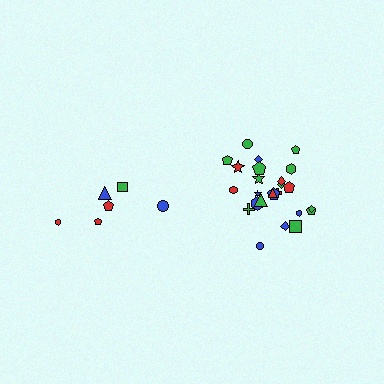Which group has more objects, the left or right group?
The right group.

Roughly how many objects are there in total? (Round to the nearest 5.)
Roughly 30 objects in total.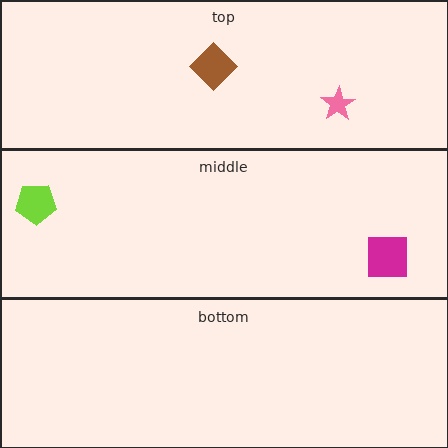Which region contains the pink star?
The top region.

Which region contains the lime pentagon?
The middle region.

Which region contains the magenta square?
The middle region.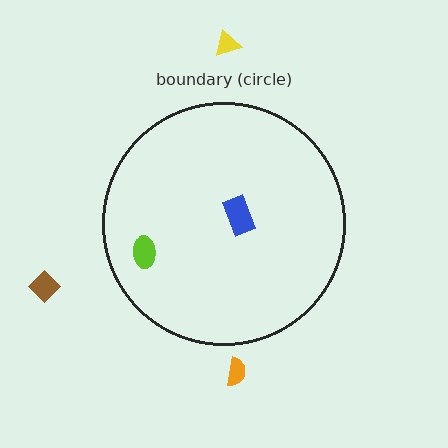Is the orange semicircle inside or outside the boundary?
Outside.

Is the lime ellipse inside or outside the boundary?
Inside.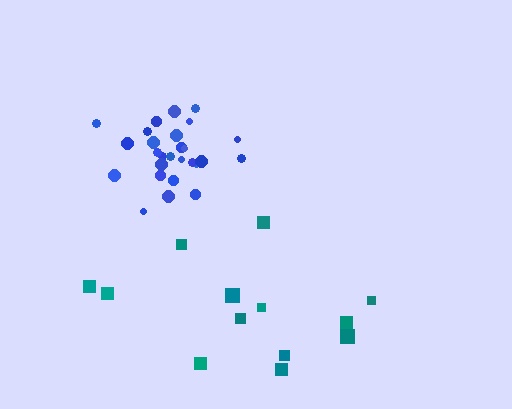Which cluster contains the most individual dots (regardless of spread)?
Blue (27).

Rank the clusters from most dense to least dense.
blue, teal.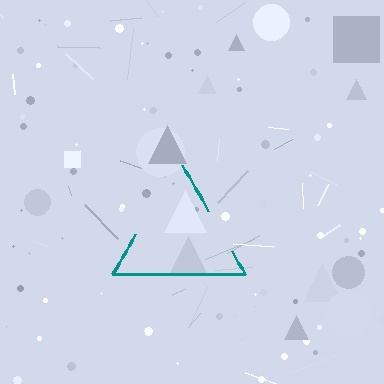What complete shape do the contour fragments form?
The contour fragments form a triangle.